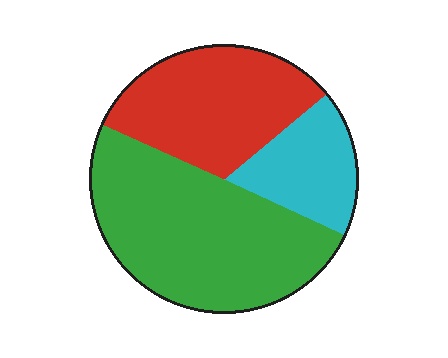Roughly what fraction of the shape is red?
Red covers 32% of the shape.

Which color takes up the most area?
Green, at roughly 50%.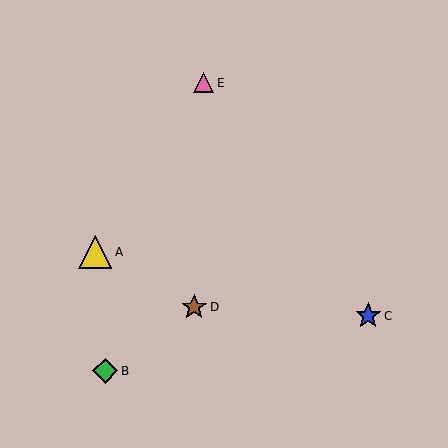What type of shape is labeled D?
Shape D is a brown star.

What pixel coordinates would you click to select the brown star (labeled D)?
Click at (194, 307) to select the brown star D.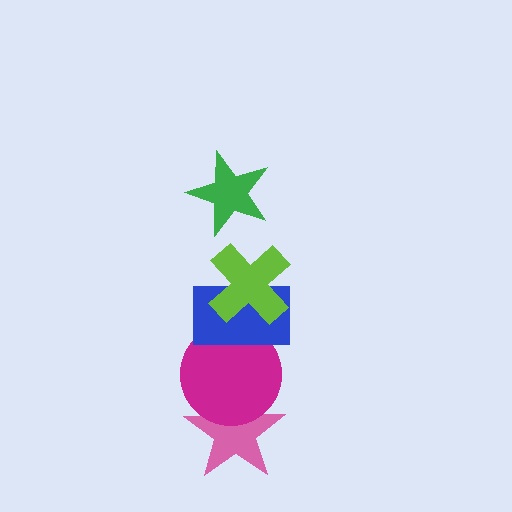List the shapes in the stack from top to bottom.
From top to bottom: the green star, the lime cross, the blue rectangle, the magenta circle, the pink star.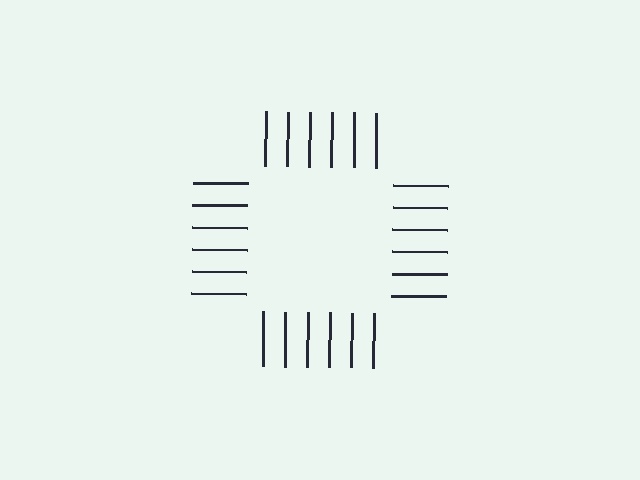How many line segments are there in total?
24 — 6 along each of the 4 edges.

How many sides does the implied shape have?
4 sides — the line-ends trace a square.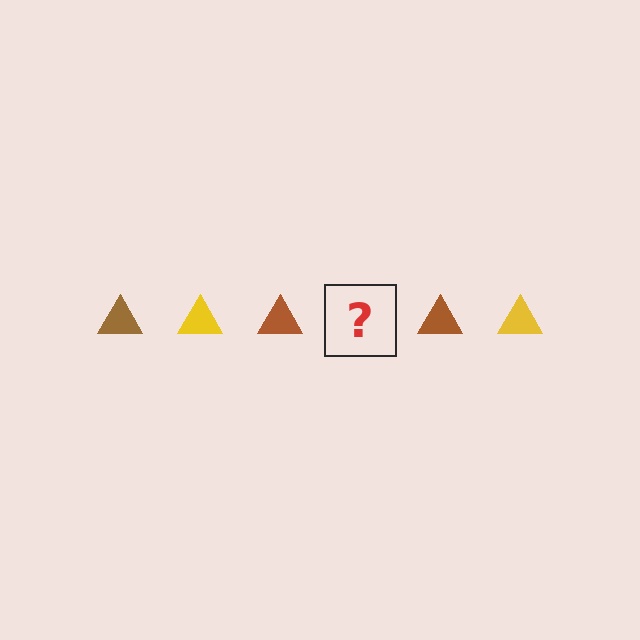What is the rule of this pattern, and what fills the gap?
The rule is that the pattern cycles through brown, yellow triangles. The gap should be filled with a yellow triangle.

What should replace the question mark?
The question mark should be replaced with a yellow triangle.